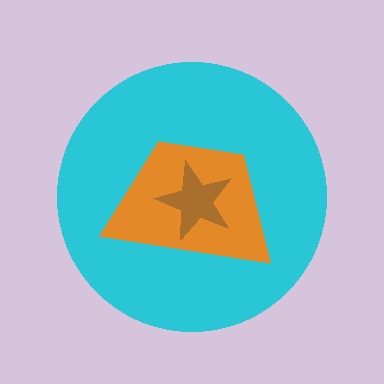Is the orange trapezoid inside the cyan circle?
Yes.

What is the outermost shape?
The cyan circle.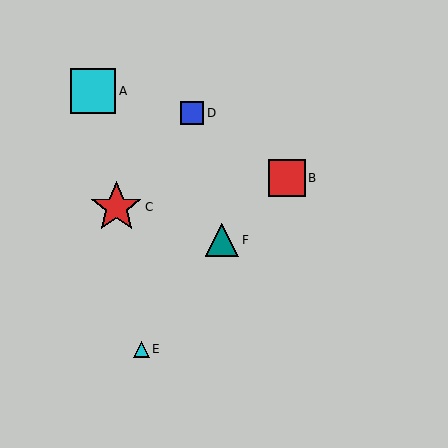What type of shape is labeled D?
Shape D is a blue square.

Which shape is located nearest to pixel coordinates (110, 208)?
The red star (labeled C) at (116, 207) is nearest to that location.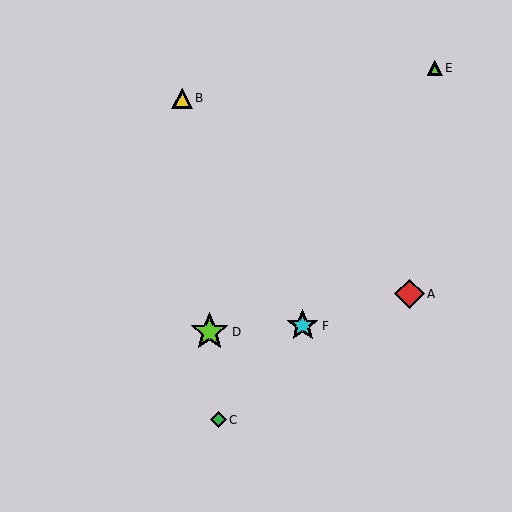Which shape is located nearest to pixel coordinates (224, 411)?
The green diamond (labeled C) at (218, 420) is nearest to that location.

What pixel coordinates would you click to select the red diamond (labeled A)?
Click at (409, 294) to select the red diamond A.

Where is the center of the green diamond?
The center of the green diamond is at (218, 420).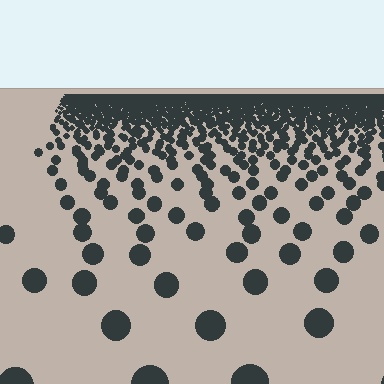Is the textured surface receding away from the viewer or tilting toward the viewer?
The surface is receding away from the viewer. Texture elements get smaller and denser toward the top.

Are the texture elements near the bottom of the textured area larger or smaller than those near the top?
Larger. Near the bottom, elements are closer to the viewer and appear at a bigger on-screen size.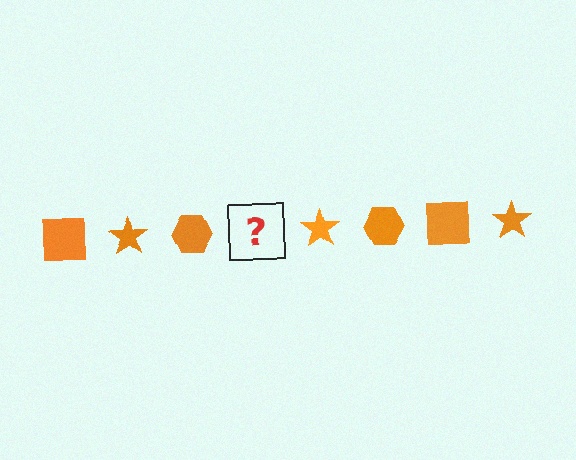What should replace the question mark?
The question mark should be replaced with an orange square.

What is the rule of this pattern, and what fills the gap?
The rule is that the pattern cycles through square, star, hexagon shapes in orange. The gap should be filled with an orange square.